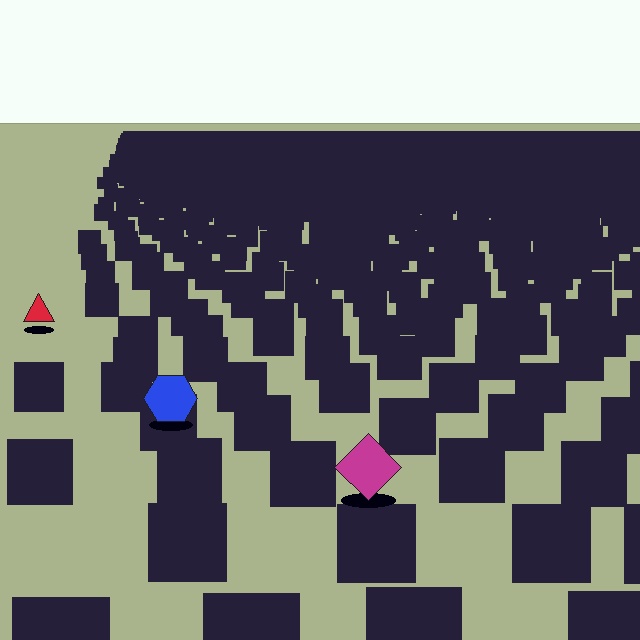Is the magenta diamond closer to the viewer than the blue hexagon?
Yes. The magenta diamond is closer — you can tell from the texture gradient: the ground texture is coarser near it.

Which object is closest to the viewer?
The magenta diamond is closest. The texture marks near it are larger and more spread out.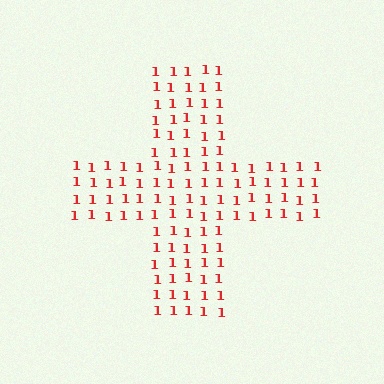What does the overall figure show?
The overall figure shows a cross.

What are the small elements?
The small elements are digit 1's.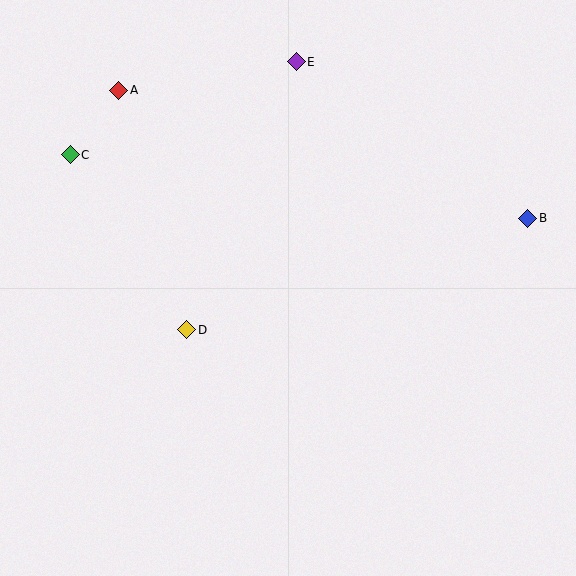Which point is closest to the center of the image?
Point D at (187, 330) is closest to the center.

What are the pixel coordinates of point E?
Point E is at (296, 62).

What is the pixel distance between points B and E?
The distance between B and E is 280 pixels.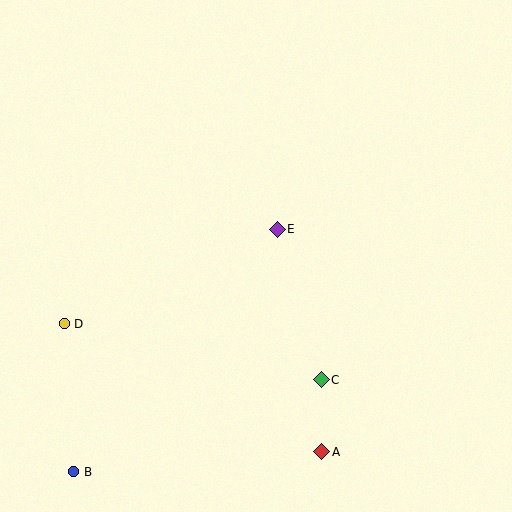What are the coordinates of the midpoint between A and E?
The midpoint between A and E is at (300, 341).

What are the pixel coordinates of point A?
Point A is at (322, 452).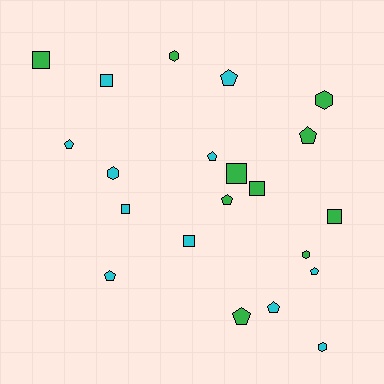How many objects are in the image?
There are 21 objects.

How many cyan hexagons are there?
There are 2 cyan hexagons.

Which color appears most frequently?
Cyan, with 11 objects.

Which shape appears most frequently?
Pentagon, with 9 objects.